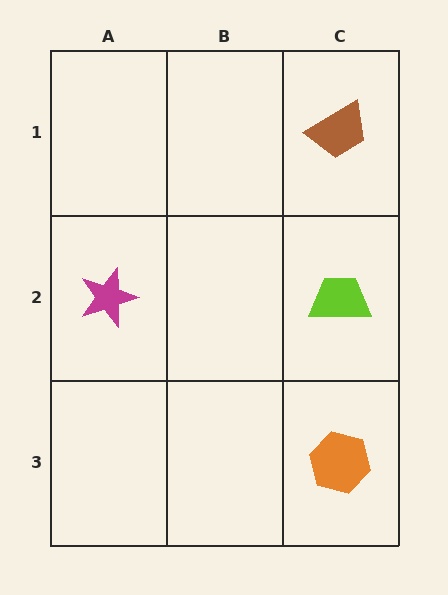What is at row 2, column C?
A lime trapezoid.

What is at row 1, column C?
A brown trapezoid.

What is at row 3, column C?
An orange hexagon.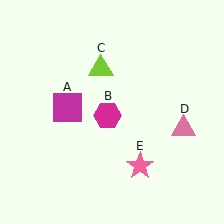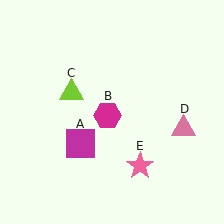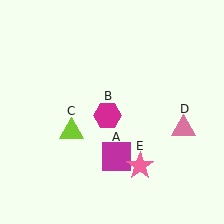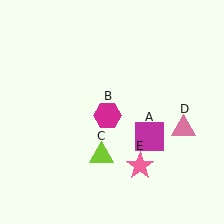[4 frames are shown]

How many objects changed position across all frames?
2 objects changed position: magenta square (object A), lime triangle (object C).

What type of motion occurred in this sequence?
The magenta square (object A), lime triangle (object C) rotated counterclockwise around the center of the scene.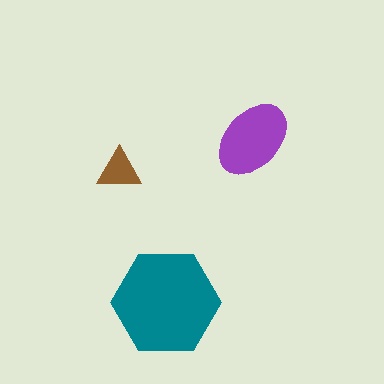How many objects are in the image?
There are 3 objects in the image.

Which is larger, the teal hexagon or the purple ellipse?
The teal hexagon.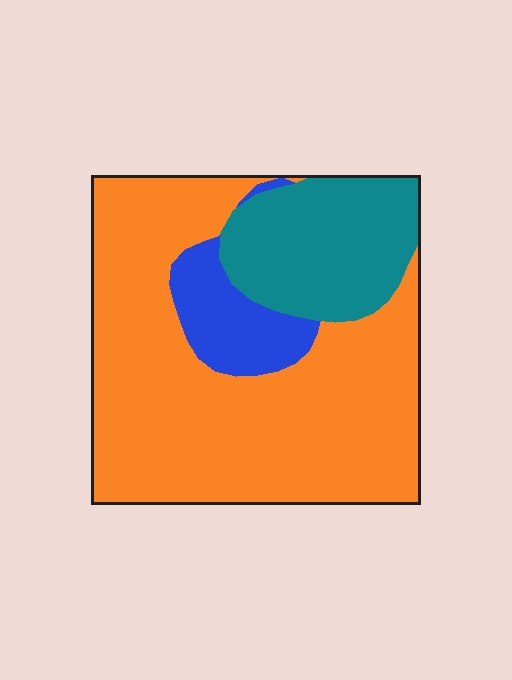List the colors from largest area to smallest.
From largest to smallest: orange, teal, blue.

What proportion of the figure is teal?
Teal covers 22% of the figure.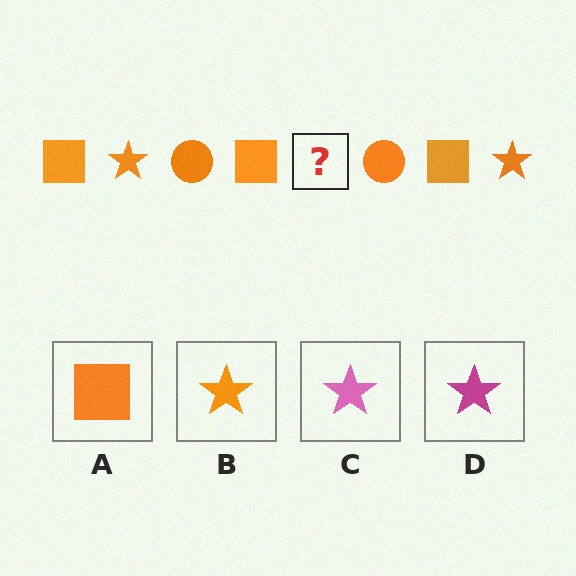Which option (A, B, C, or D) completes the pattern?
B.